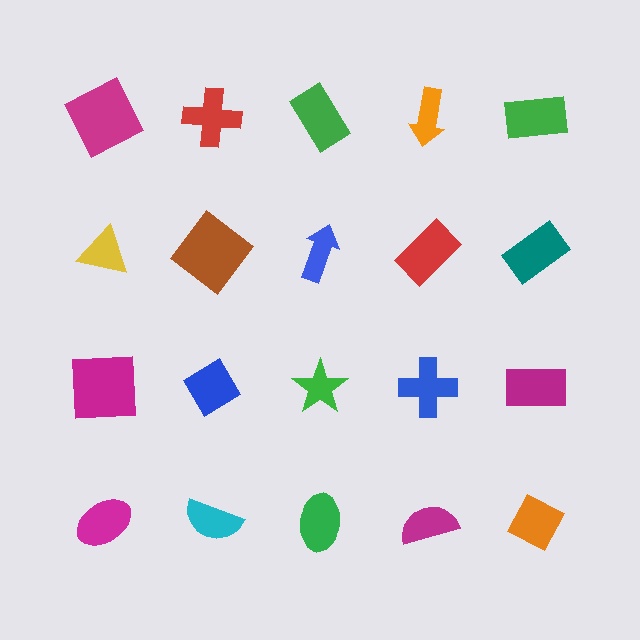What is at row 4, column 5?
An orange diamond.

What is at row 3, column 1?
A magenta square.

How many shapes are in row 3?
5 shapes.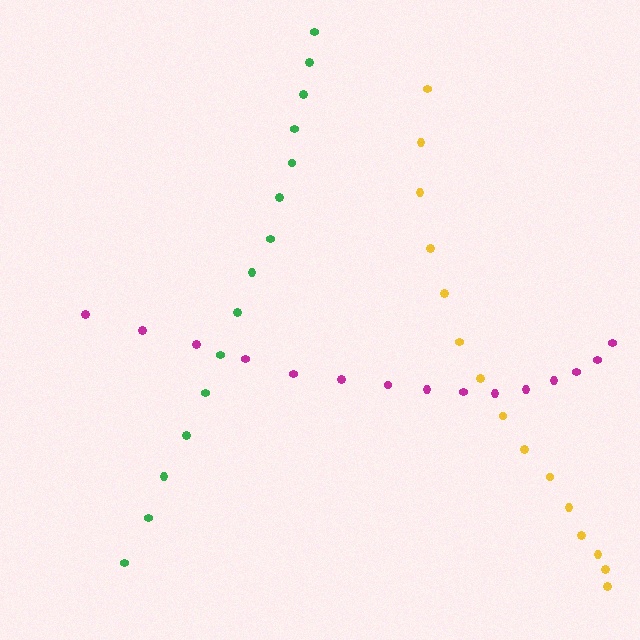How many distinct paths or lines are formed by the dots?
There are 3 distinct paths.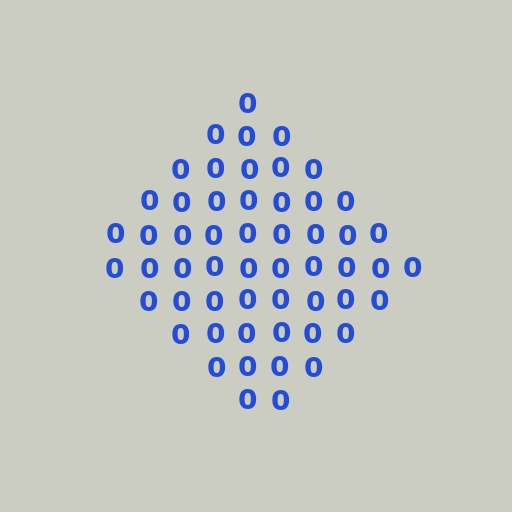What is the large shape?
The large shape is a diamond.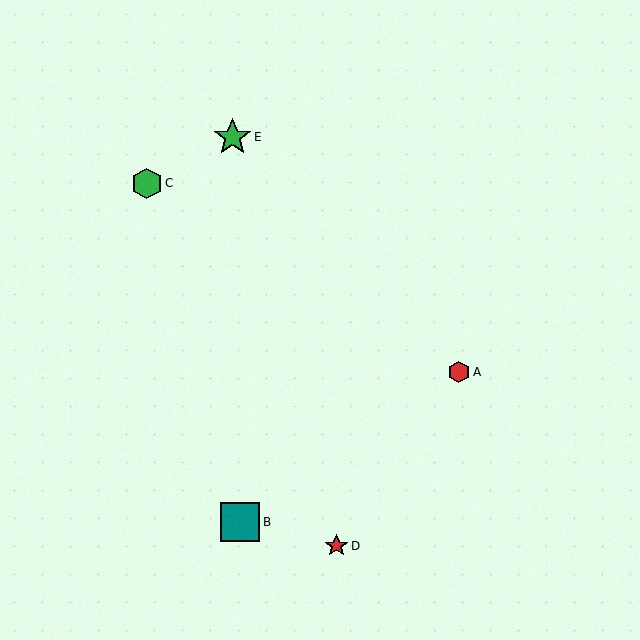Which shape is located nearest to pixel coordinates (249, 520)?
The teal square (labeled B) at (240, 522) is nearest to that location.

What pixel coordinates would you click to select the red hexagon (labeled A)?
Click at (459, 372) to select the red hexagon A.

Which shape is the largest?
The teal square (labeled B) is the largest.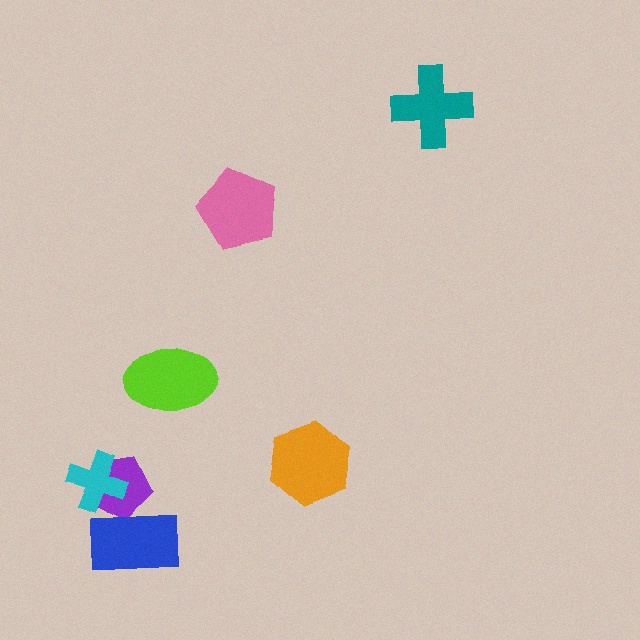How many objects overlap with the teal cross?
0 objects overlap with the teal cross.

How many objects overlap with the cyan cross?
1 object overlaps with the cyan cross.